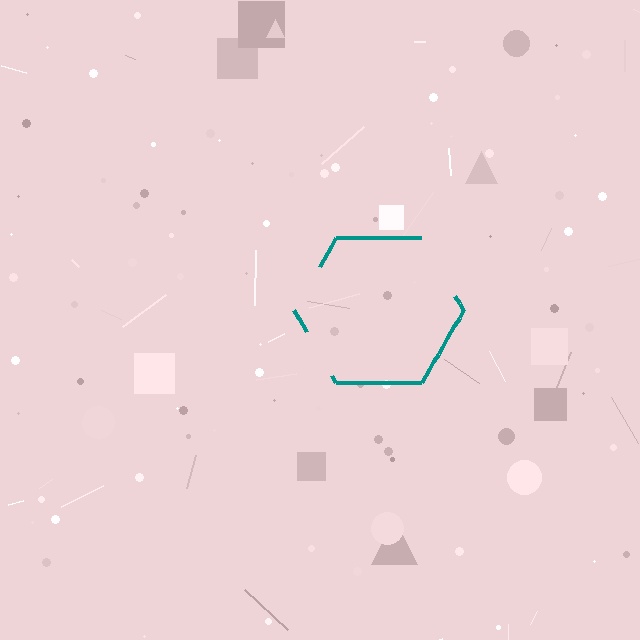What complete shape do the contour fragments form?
The contour fragments form a hexagon.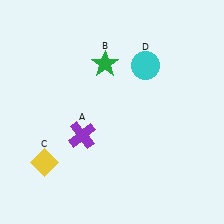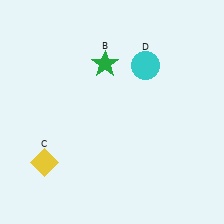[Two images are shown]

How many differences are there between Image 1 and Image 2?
There is 1 difference between the two images.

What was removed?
The purple cross (A) was removed in Image 2.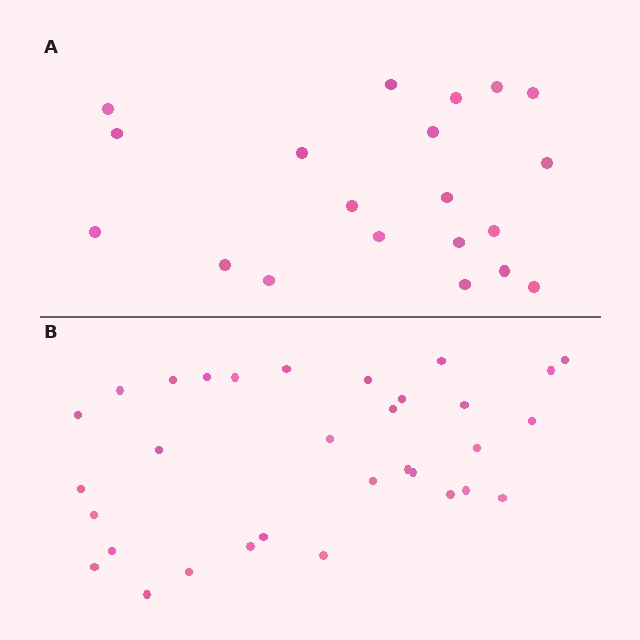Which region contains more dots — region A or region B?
Region B (the bottom region) has more dots.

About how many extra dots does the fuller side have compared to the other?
Region B has roughly 12 or so more dots than region A.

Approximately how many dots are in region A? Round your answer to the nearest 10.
About 20 dots.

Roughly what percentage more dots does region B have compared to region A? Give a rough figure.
About 60% more.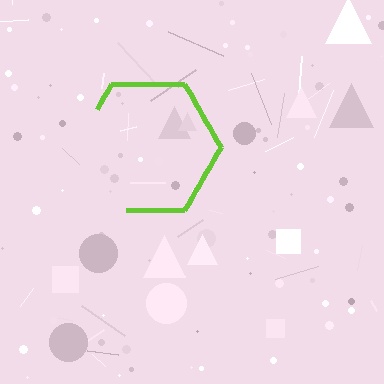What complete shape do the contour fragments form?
The contour fragments form a hexagon.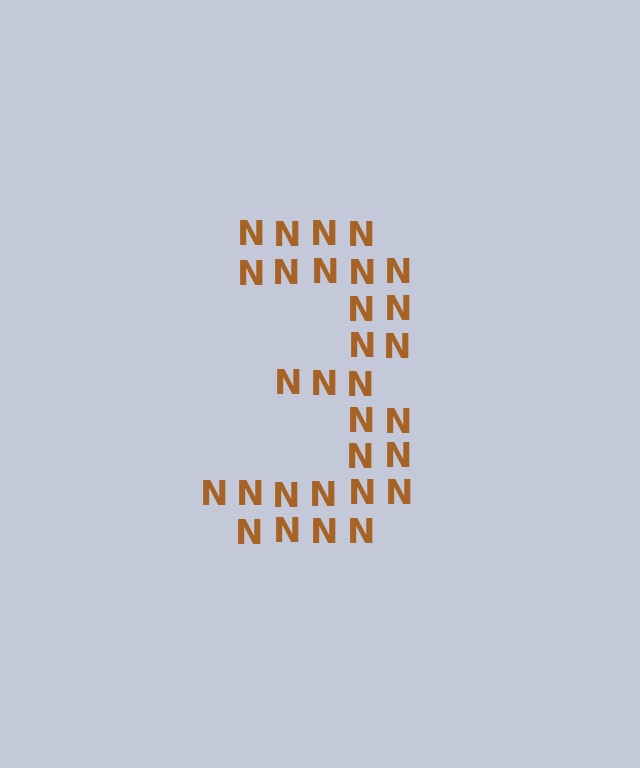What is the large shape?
The large shape is the digit 3.